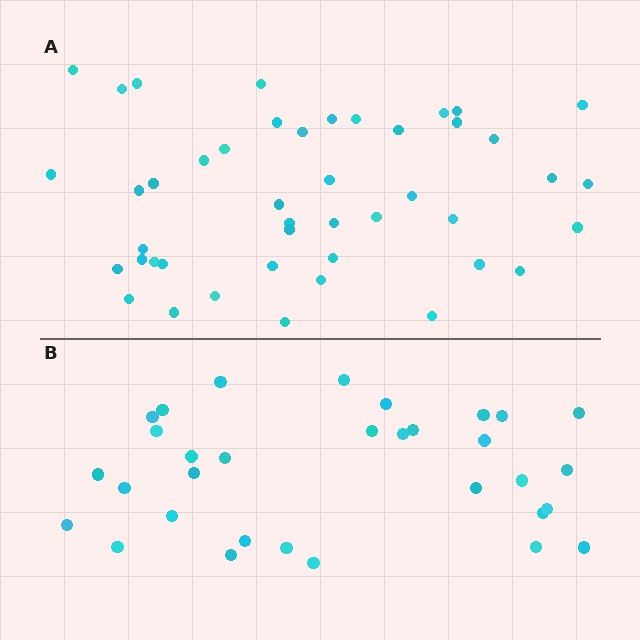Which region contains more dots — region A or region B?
Region A (the top region) has more dots.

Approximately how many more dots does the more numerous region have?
Region A has approximately 15 more dots than region B.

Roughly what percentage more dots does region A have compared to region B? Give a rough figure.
About 40% more.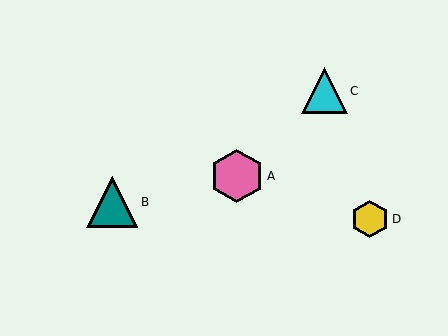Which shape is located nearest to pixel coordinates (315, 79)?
The cyan triangle (labeled C) at (324, 91) is nearest to that location.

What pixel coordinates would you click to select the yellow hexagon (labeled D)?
Click at (370, 219) to select the yellow hexagon D.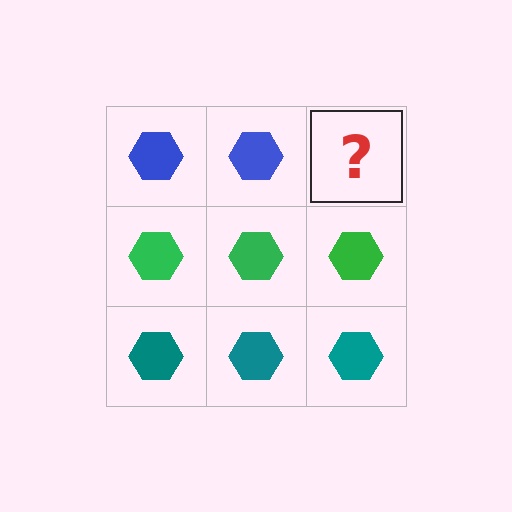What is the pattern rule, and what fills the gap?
The rule is that each row has a consistent color. The gap should be filled with a blue hexagon.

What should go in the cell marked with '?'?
The missing cell should contain a blue hexagon.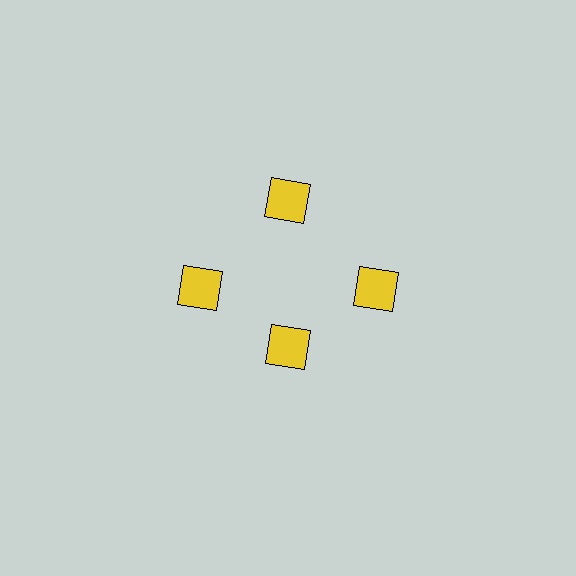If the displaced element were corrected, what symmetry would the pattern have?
It would have 4-fold rotational symmetry — the pattern would map onto itself every 90 degrees.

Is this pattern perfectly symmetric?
No. The 4 yellow squares are arranged in a ring, but one element near the 6 o'clock position is pulled inward toward the center, breaking the 4-fold rotational symmetry.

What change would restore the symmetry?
The symmetry would be restored by moving it outward, back onto the ring so that all 4 squares sit at equal angles and equal distance from the center.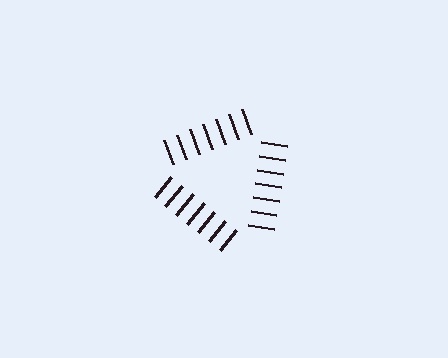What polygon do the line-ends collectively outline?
An illusory triangle — the line segments terminate on its edges but no continuous stroke is drawn.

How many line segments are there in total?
21 — 7 along each of the 3 edges.